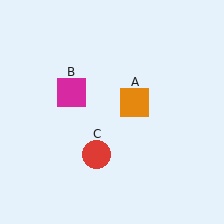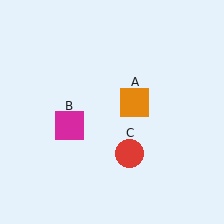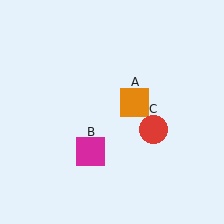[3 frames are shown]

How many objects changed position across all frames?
2 objects changed position: magenta square (object B), red circle (object C).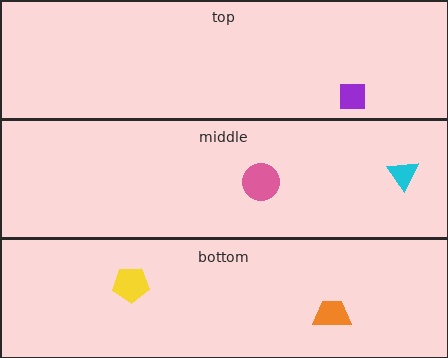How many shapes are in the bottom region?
2.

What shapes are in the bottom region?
The yellow pentagon, the orange trapezoid.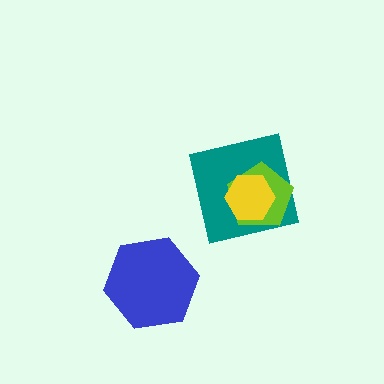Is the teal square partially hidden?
Yes, it is partially covered by another shape.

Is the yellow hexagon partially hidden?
No, no other shape covers it.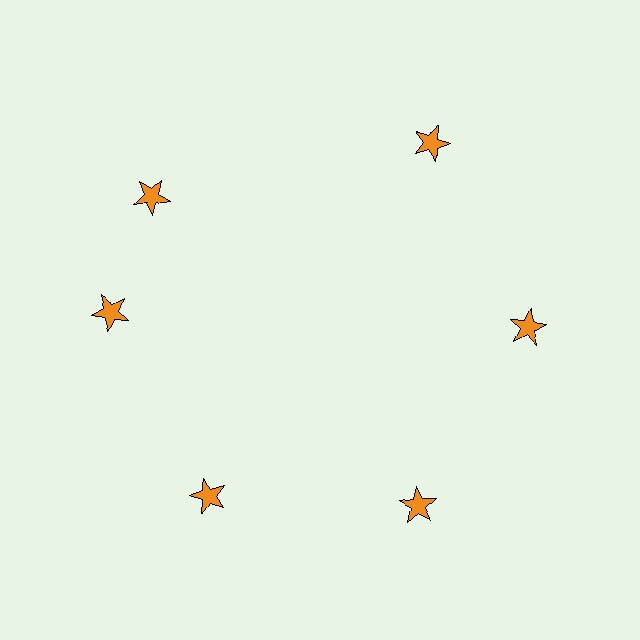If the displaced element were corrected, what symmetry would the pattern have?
It would have 6-fold rotational symmetry — the pattern would map onto itself every 60 degrees.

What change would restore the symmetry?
The symmetry would be restored by rotating it back into even spacing with its neighbors so that all 6 stars sit at equal angles and equal distance from the center.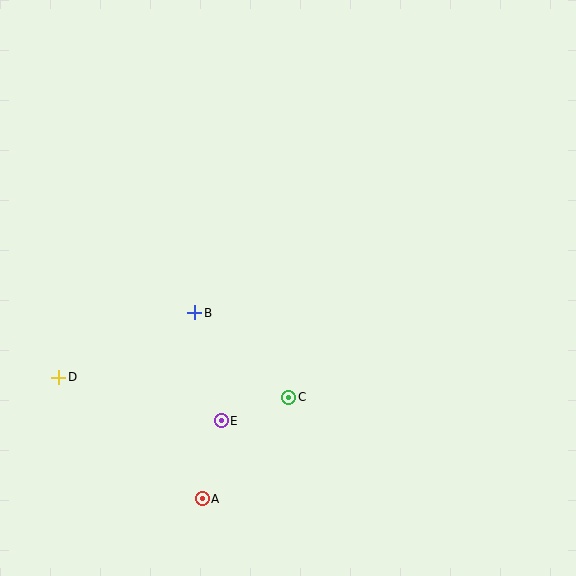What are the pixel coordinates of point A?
Point A is at (202, 499).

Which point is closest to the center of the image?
Point B at (195, 313) is closest to the center.